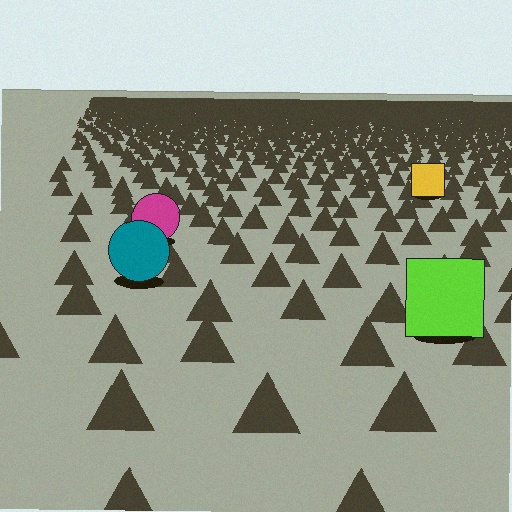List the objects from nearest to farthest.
From nearest to farthest: the lime square, the teal circle, the magenta circle, the yellow square.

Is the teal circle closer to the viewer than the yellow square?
Yes. The teal circle is closer — you can tell from the texture gradient: the ground texture is coarser near it.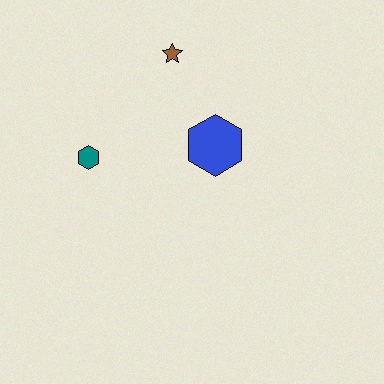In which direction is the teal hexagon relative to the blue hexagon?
The teal hexagon is to the left of the blue hexagon.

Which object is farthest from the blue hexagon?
The teal hexagon is farthest from the blue hexagon.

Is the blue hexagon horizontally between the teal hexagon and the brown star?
No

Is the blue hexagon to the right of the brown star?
Yes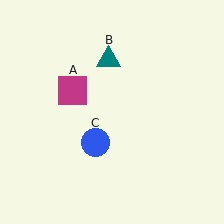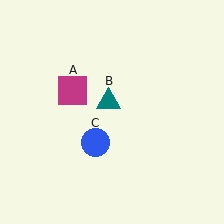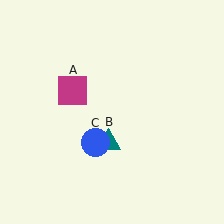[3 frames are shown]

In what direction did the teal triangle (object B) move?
The teal triangle (object B) moved down.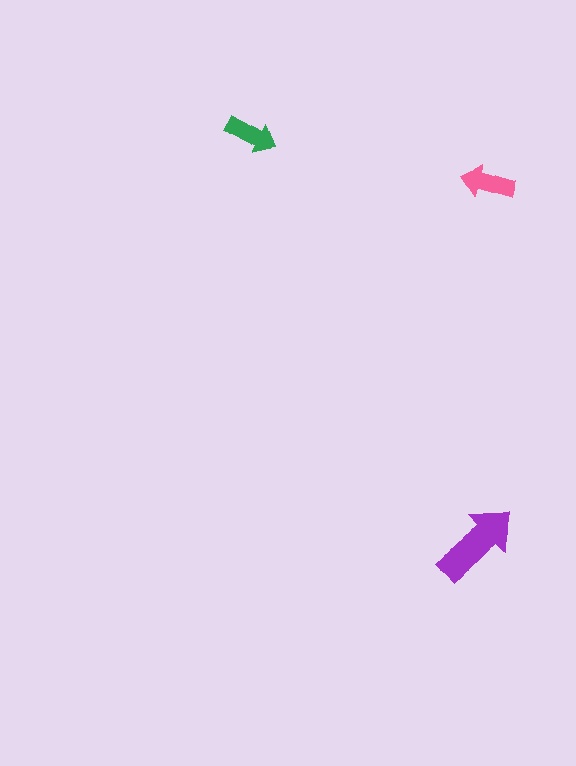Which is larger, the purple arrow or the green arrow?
The purple one.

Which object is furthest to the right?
The pink arrow is rightmost.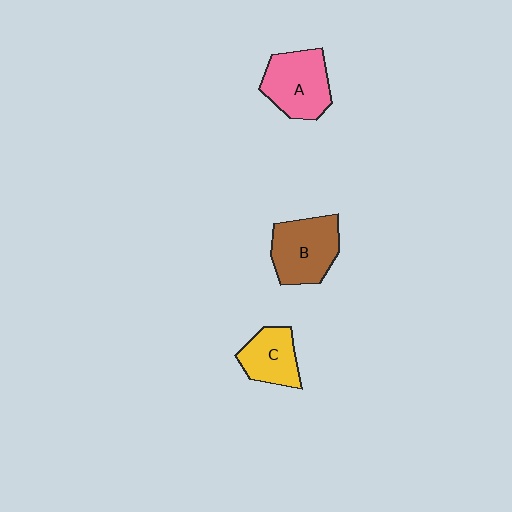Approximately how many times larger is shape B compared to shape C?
Approximately 1.4 times.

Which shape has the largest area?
Shape B (brown).